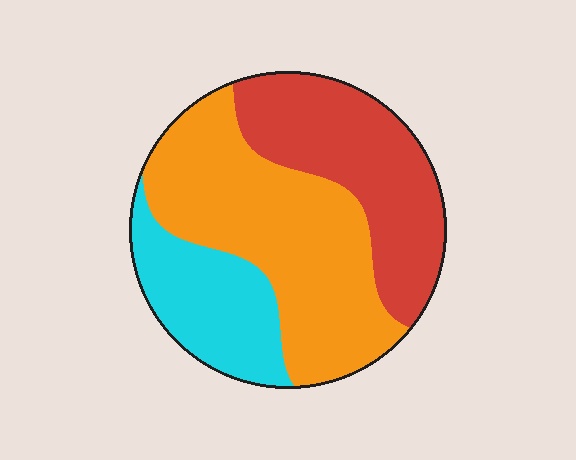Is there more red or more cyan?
Red.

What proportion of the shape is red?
Red covers around 35% of the shape.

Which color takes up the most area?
Orange, at roughly 45%.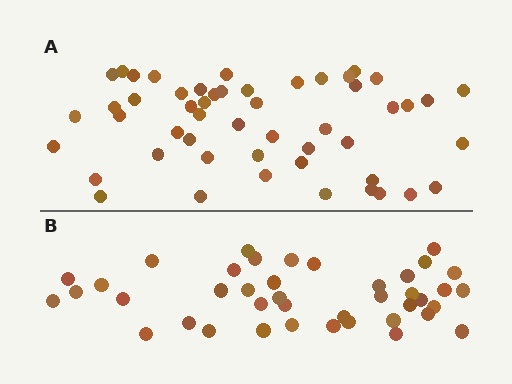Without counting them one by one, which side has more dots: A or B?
Region A (the top region) has more dots.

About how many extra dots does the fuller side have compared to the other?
Region A has roughly 10 or so more dots than region B.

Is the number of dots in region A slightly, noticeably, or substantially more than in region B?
Region A has only slightly more — the two regions are fairly close. The ratio is roughly 1.2 to 1.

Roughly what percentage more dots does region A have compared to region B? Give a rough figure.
About 25% more.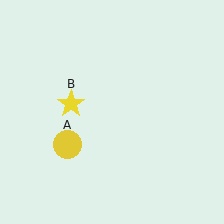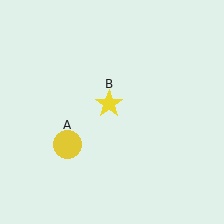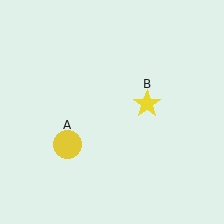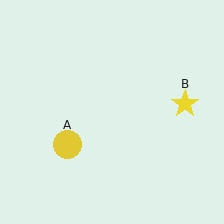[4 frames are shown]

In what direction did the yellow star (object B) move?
The yellow star (object B) moved right.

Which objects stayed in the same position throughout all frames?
Yellow circle (object A) remained stationary.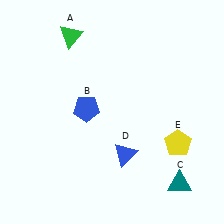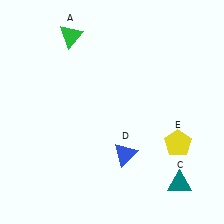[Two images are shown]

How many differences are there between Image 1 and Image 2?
There is 1 difference between the two images.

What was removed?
The blue pentagon (B) was removed in Image 2.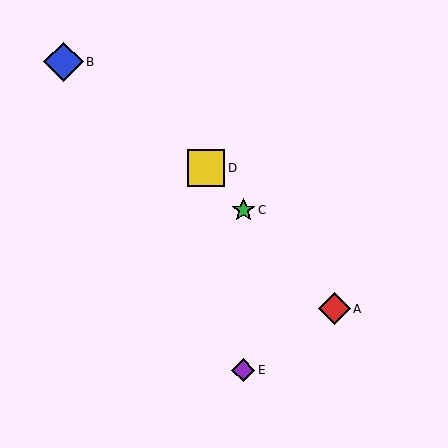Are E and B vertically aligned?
No, E is at x≈243 and B is at x≈63.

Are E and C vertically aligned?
Yes, both are at x≈243.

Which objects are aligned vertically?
Objects C, E are aligned vertically.